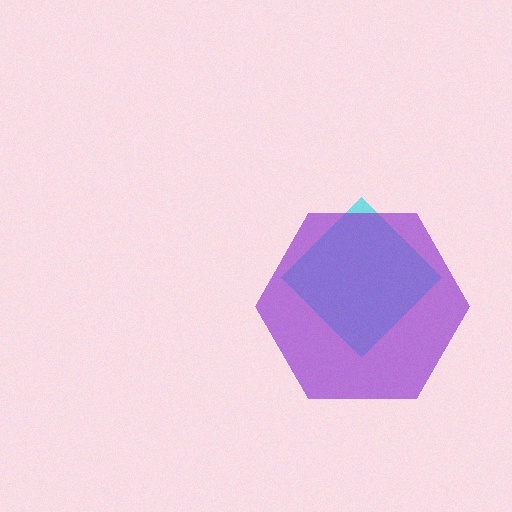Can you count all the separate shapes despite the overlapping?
Yes, there are 2 separate shapes.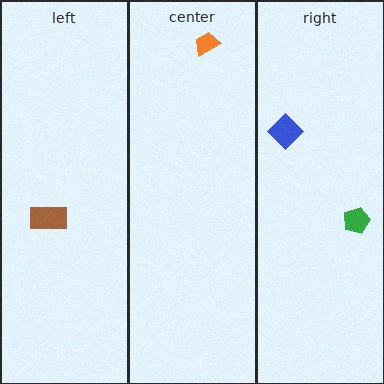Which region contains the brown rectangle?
The left region.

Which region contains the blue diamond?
The right region.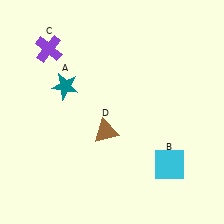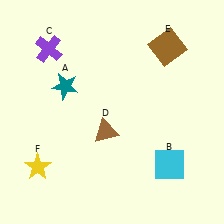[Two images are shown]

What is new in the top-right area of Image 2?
A brown square (E) was added in the top-right area of Image 2.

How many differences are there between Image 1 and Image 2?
There are 2 differences between the two images.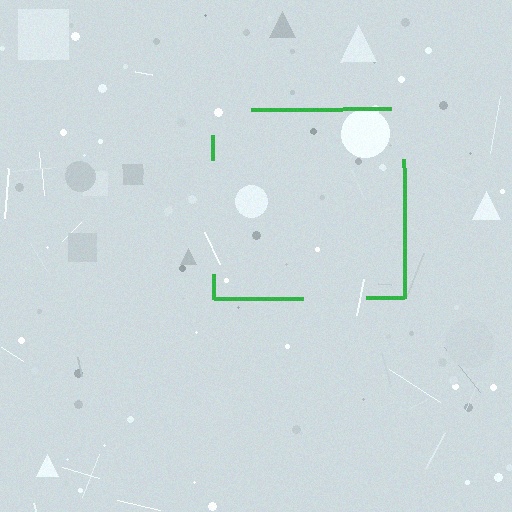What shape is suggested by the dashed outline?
The dashed outline suggests a square.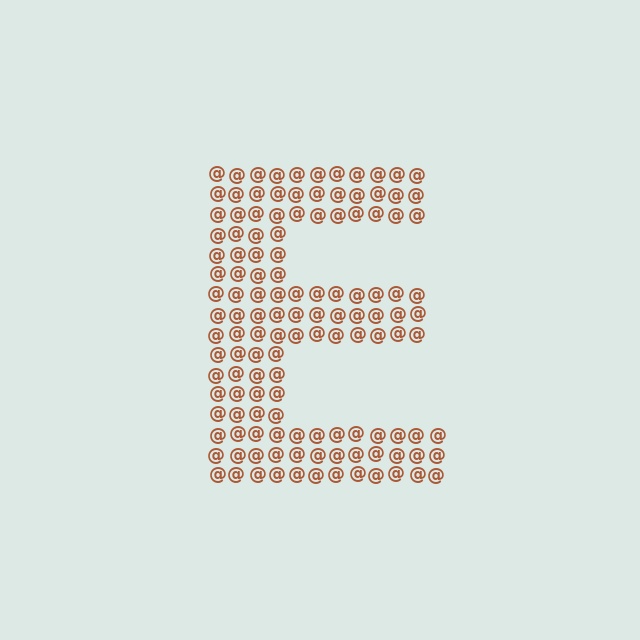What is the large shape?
The large shape is the letter E.